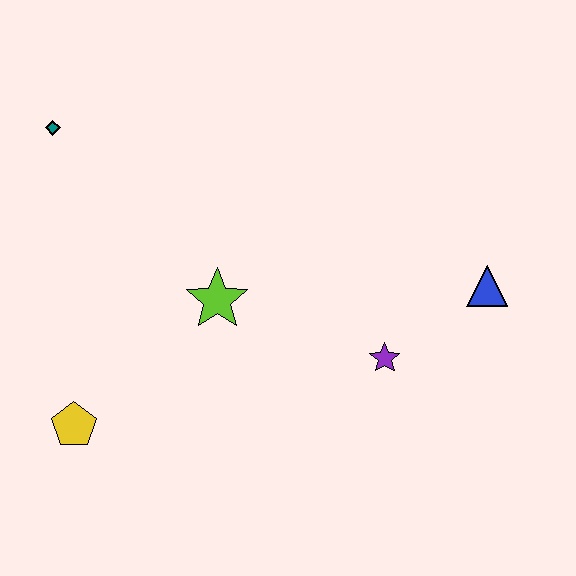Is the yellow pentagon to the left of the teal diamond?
No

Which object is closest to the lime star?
The purple star is closest to the lime star.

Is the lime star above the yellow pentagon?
Yes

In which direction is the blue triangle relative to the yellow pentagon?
The blue triangle is to the right of the yellow pentagon.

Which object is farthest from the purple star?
The teal diamond is farthest from the purple star.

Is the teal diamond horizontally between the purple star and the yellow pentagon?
No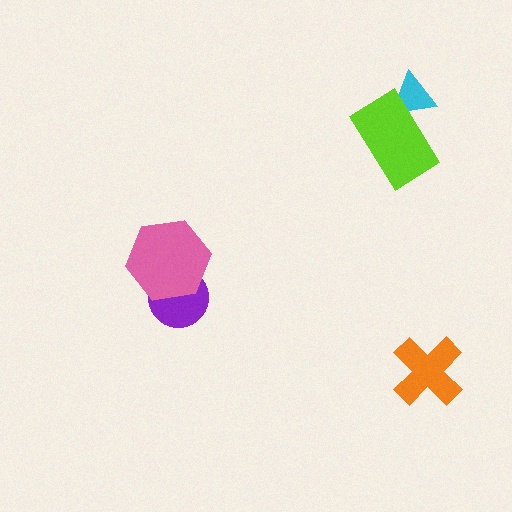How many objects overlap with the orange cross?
0 objects overlap with the orange cross.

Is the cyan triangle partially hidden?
Yes, it is partially covered by another shape.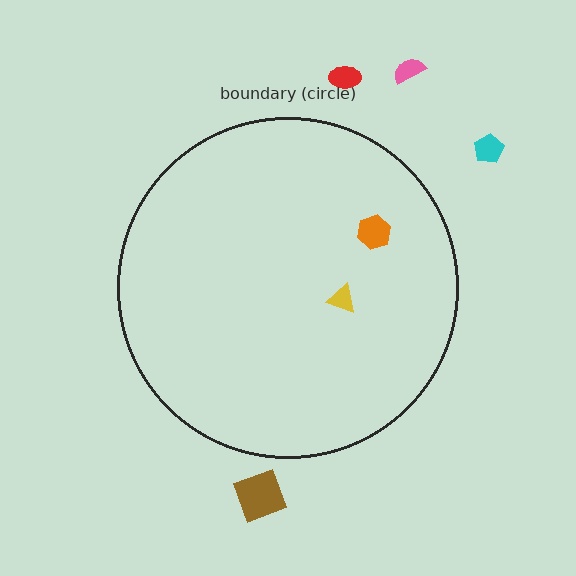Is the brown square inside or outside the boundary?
Outside.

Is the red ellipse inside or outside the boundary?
Outside.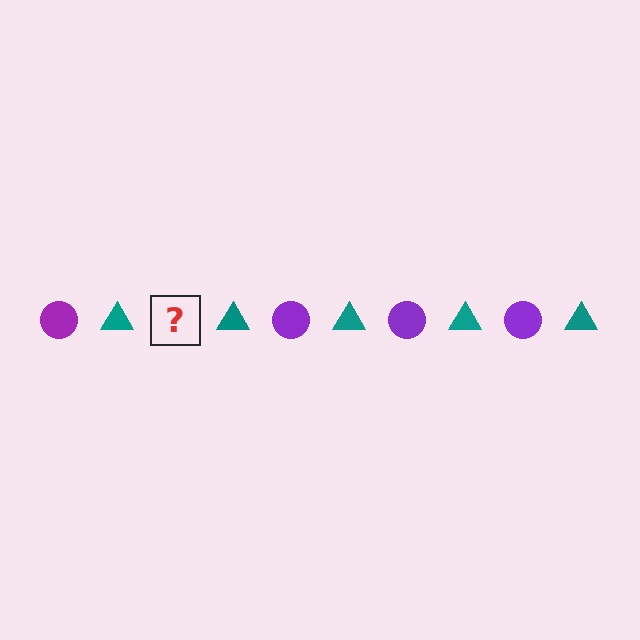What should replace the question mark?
The question mark should be replaced with a purple circle.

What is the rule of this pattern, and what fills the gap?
The rule is that the pattern alternates between purple circle and teal triangle. The gap should be filled with a purple circle.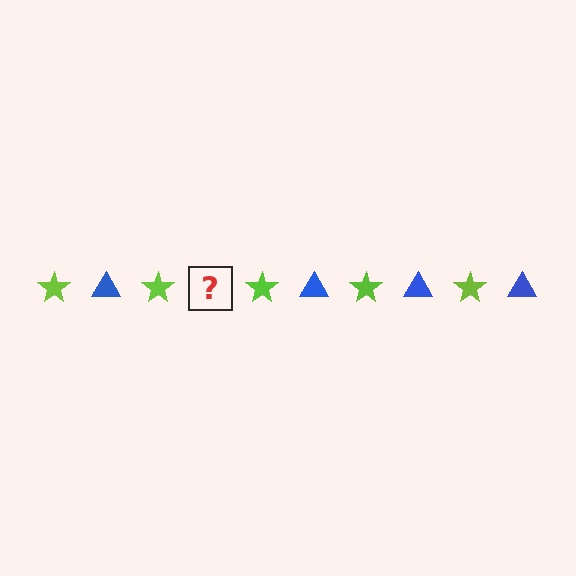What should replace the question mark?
The question mark should be replaced with a blue triangle.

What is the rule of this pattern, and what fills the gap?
The rule is that the pattern alternates between lime star and blue triangle. The gap should be filled with a blue triangle.